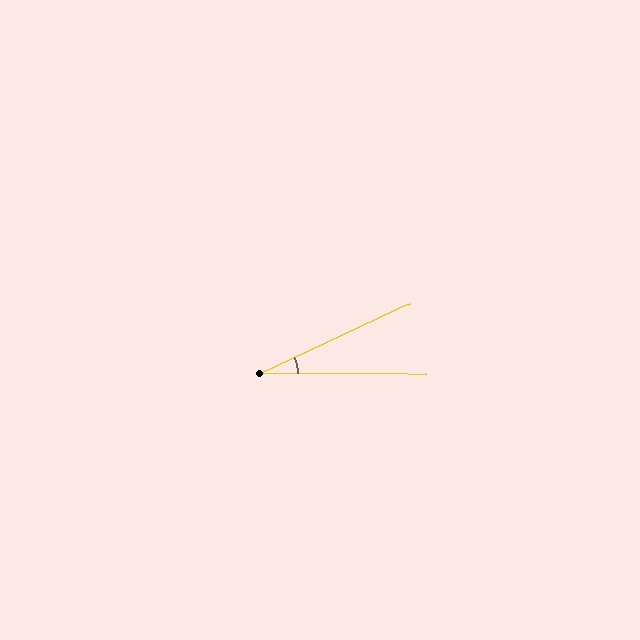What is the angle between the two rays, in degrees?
Approximately 25 degrees.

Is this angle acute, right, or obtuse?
It is acute.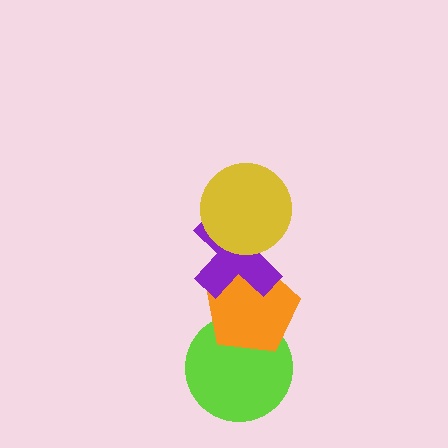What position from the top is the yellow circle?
The yellow circle is 1st from the top.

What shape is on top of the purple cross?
The yellow circle is on top of the purple cross.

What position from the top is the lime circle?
The lime circle is 4th from the top.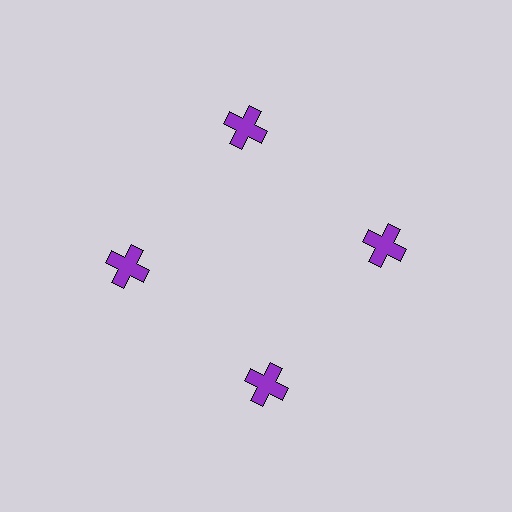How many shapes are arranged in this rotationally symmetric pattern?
There are 4 shapes, arranged in 4 groups of 1.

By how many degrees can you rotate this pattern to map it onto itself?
The pattern maps onto itself every 90 degrees of rotation.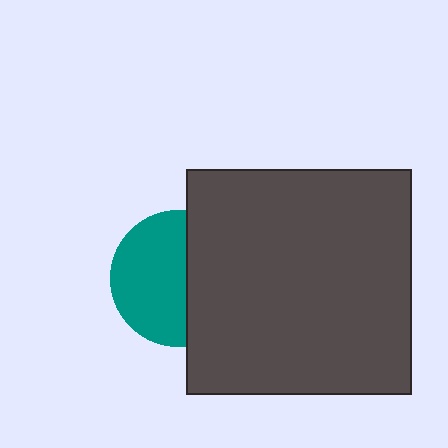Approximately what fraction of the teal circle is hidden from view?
Roughly 43% of the teal circle is hidden behind the dark gray square.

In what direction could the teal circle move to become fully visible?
The teal circle could move left. That would shift it out from behind the dark gray square entirely.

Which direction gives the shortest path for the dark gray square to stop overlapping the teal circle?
Moving right gives the shortest separation.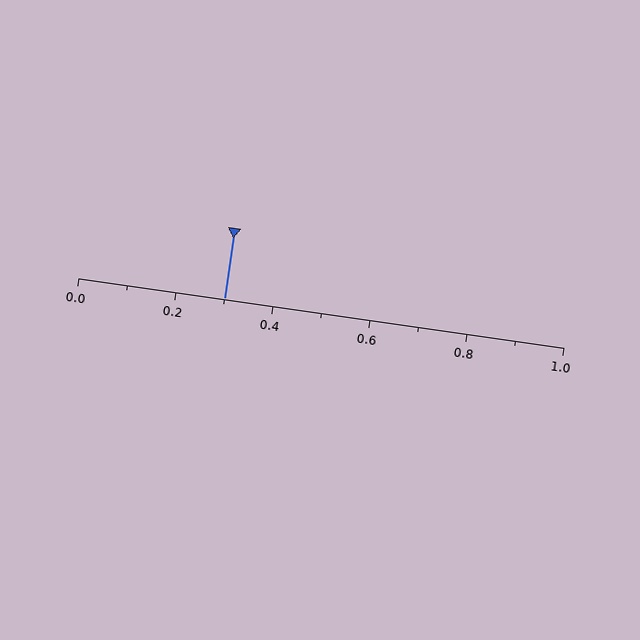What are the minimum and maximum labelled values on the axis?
The axis runs from 0.0 to 1.0.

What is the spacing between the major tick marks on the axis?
The major ticks are spaced 0.2 apart.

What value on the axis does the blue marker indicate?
The marker indicates approximately 0.3.